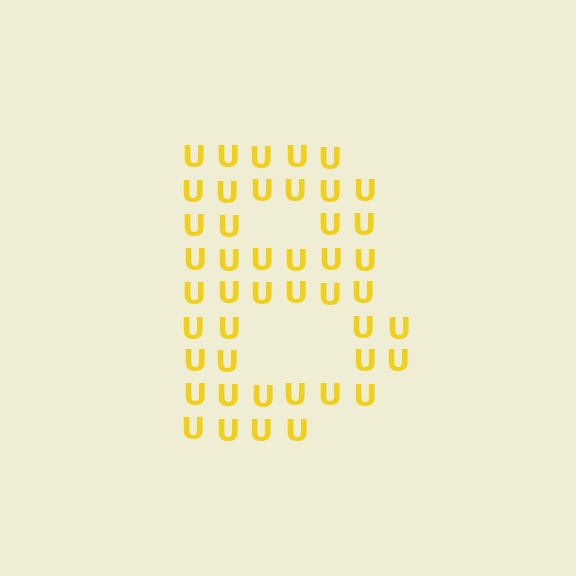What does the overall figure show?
The overall figure shows the letter B.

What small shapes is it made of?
It is made of small letter U's.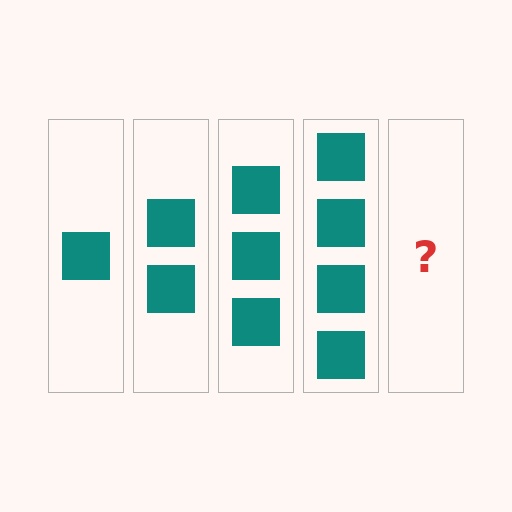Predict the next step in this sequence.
The next step is 5 squares.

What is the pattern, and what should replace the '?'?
The pattern is that each step adds one more square. The '?' should be 5 squares.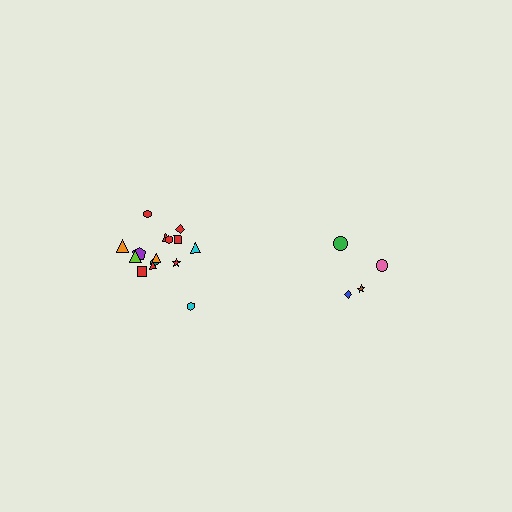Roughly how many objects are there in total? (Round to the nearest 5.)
Roughly 20 objects in total.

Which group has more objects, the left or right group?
The left group.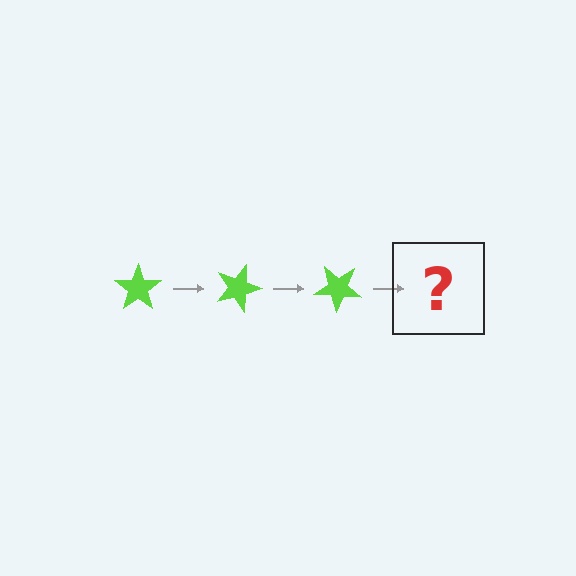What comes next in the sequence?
The next element should be a lime star rotated 60 degrees.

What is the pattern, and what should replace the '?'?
The pattern is that the star rotates 20 degrees each step. The '?' should be a lime star rotated 60 degrees.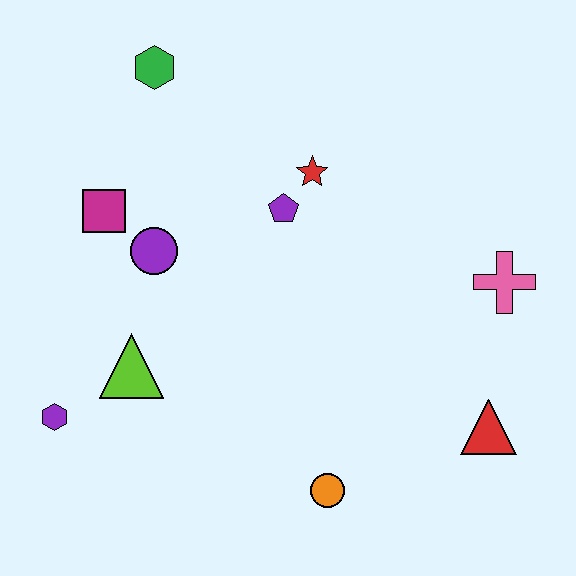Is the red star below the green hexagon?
Yes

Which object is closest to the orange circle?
The red triangle is closest to the orange circle.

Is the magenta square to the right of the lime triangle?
No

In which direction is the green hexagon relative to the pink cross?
The green hexagon is to the left of the pink cross.